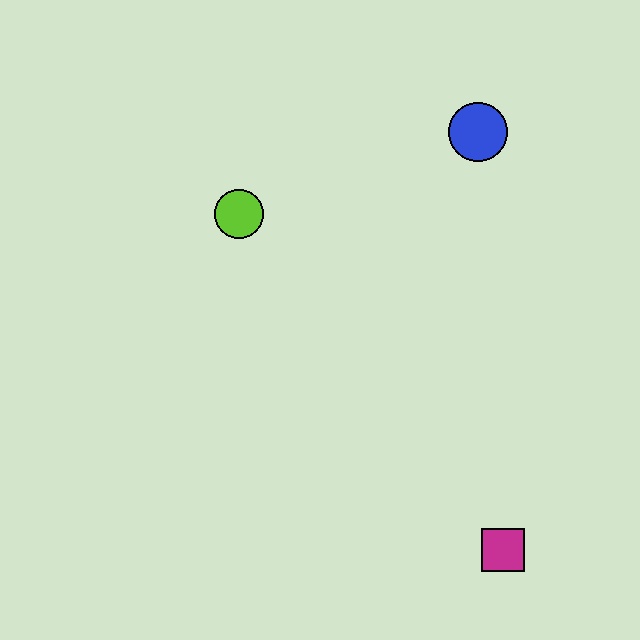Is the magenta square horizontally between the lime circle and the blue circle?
No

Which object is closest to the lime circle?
The blue circle is closest to the lime circle.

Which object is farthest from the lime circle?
The magenta square is farthest from the lime circle.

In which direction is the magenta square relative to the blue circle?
The magenta square is below the blue circle.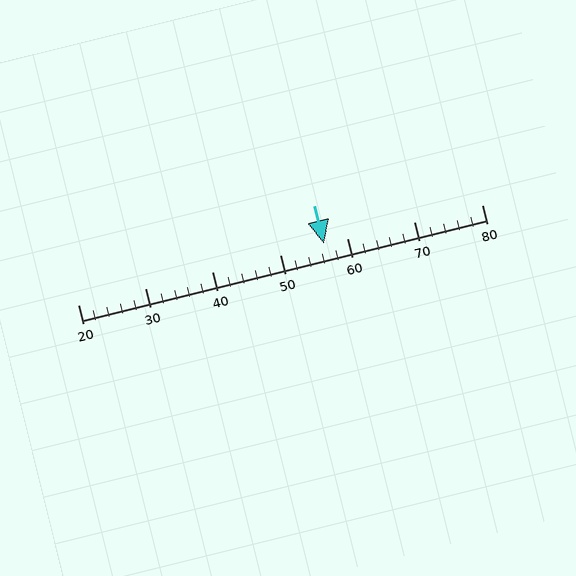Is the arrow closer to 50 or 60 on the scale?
The arrow is closer to 60.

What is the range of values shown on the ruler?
The ruler shows values from 20 to 80.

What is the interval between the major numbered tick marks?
The major tick marks are spaced 10 units apart.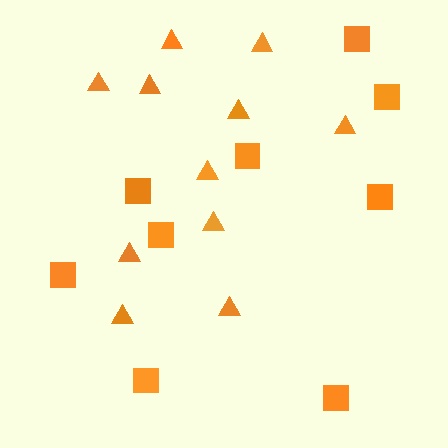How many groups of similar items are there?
There are 2 groups: one group of squares (9) and one group of triangles (11).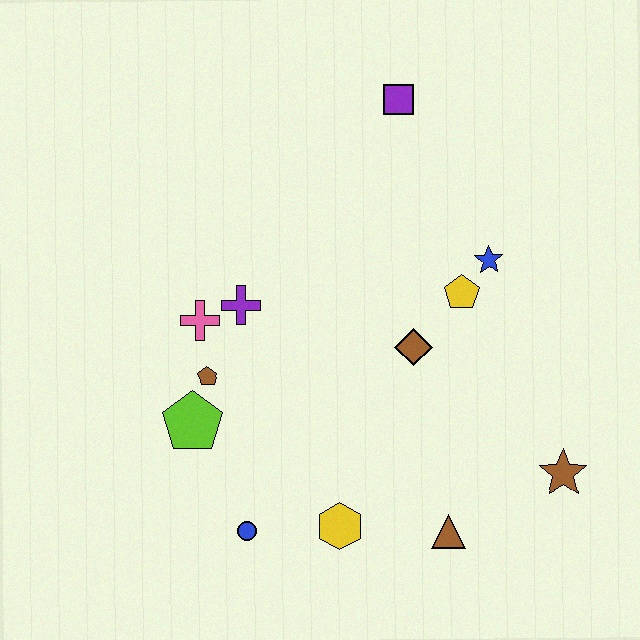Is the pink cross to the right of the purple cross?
No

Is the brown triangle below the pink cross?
Yes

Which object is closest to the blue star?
The yellow pentagon is closest to the blue star.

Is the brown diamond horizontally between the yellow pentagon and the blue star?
No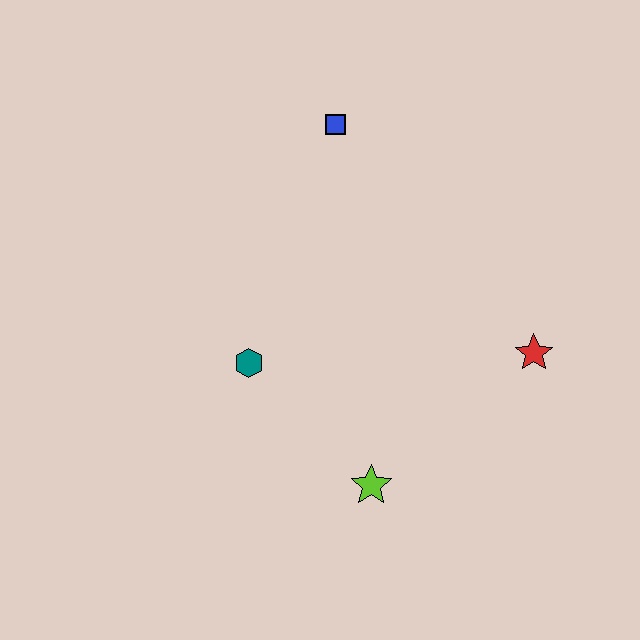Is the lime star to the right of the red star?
No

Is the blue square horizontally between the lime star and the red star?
No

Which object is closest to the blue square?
The teal hexagon is closest to the blue square.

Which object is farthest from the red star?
The blue square is farthest from the red star.